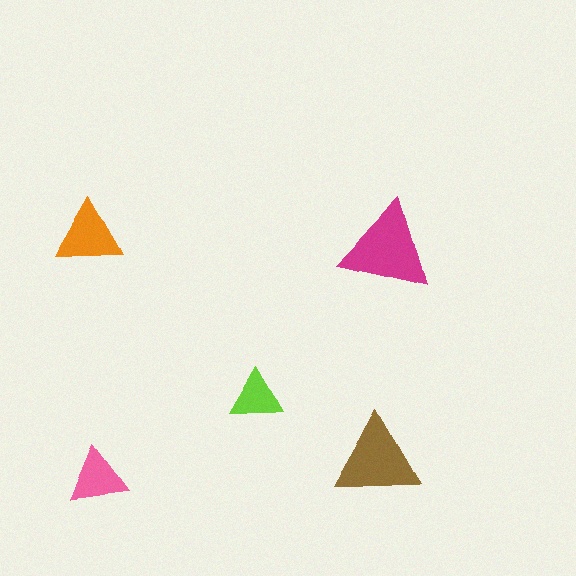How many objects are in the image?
There are 5 objects in the image.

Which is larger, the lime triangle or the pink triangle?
The pink one.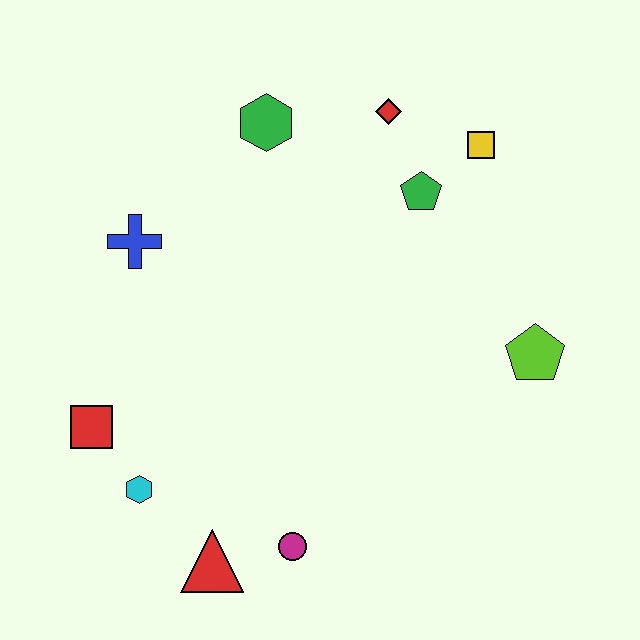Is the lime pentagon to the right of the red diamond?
Yes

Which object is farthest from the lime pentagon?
The red square is farthest from the lime pentagon.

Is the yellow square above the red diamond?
No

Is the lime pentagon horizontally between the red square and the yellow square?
No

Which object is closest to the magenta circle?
The red triangle is closest to the magenta circle.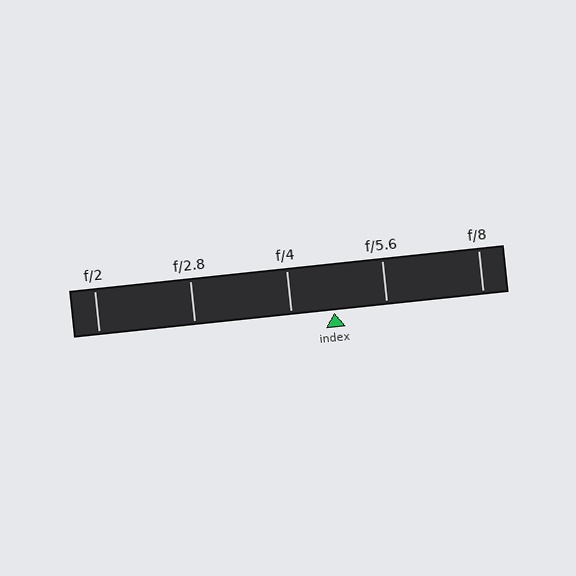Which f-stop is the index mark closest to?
The index mark is closest to f/4.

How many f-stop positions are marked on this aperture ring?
There are 5 f-stop positions marked.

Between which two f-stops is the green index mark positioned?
The index mark is between f/4 and f/5.6.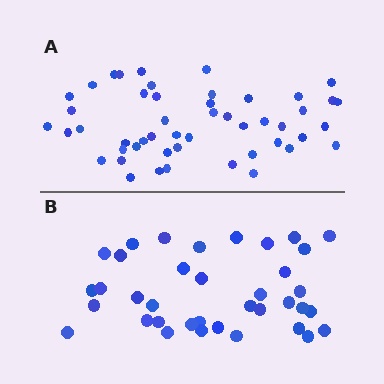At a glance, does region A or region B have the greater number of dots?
Region A (the top region) has more dots.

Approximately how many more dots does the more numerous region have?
Region A has roughly 12 or so more dots than region B.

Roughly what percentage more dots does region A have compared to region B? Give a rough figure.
About 30% more.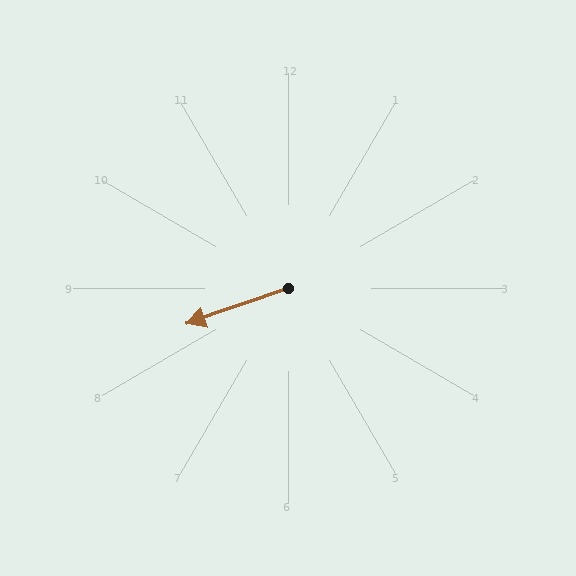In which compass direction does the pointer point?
West.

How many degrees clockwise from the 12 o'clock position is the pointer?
Approximately 251 degrees.